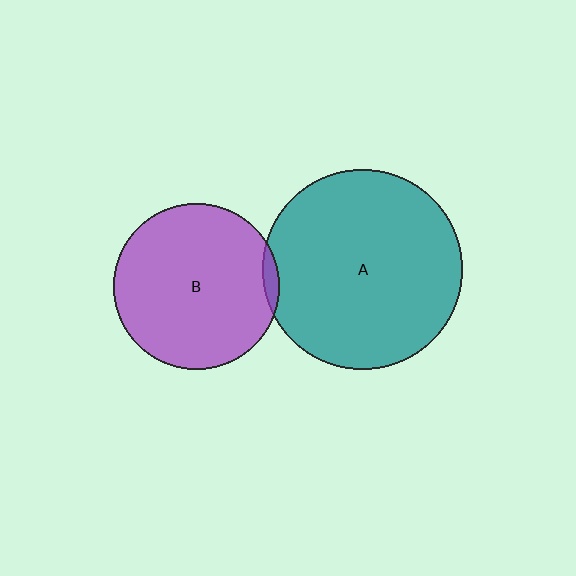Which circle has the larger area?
Circle A (teal).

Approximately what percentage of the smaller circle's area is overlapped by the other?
Approximately 5%.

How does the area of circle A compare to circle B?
Approximately 1.4 times.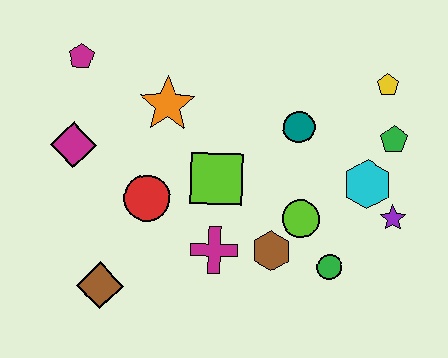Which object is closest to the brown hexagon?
The lime circle is closest to the brown hexagon.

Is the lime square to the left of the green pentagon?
Yes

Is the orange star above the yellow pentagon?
No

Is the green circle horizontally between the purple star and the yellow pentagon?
No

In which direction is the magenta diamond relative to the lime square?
The magenta diamond is to the left of the lime square.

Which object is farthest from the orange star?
The purple star is farthest from the orange star.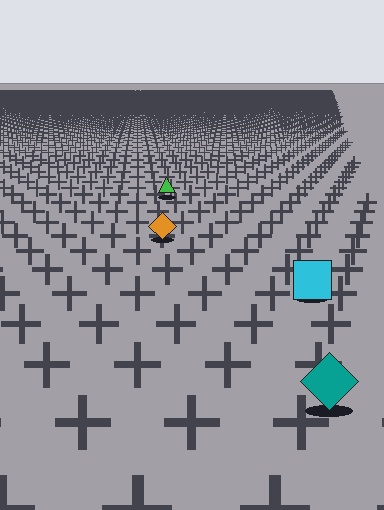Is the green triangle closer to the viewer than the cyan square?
No. The cyan square is closer — you can tell from the texture gradient: the ground texture is coarser near it.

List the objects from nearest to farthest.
From nearest to farthest: the teal diamond, the cyan square, the orange diamond, the green triangle.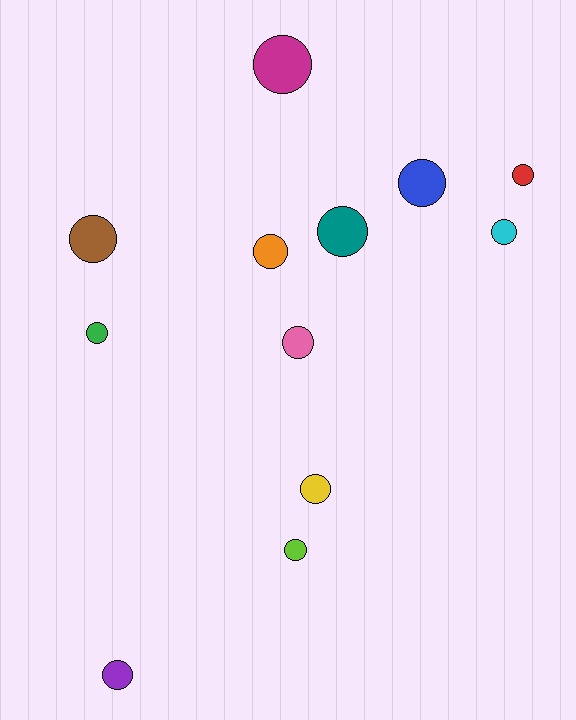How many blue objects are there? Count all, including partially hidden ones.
There is 1 blue object.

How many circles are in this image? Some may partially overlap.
There are 12 circles.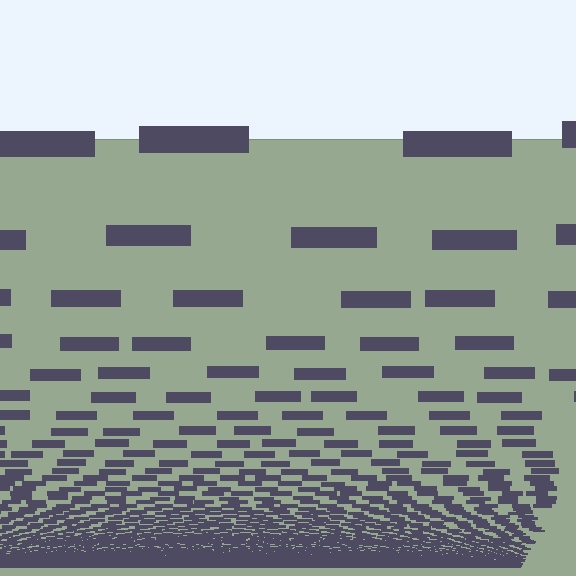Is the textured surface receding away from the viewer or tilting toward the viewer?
The surface appears to tilt toward the viewer. Texture elements get larger and sparser toward the top.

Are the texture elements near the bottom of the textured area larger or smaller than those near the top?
Smaller. The gradient is inverted — elements near the bottom are smaller and denser.